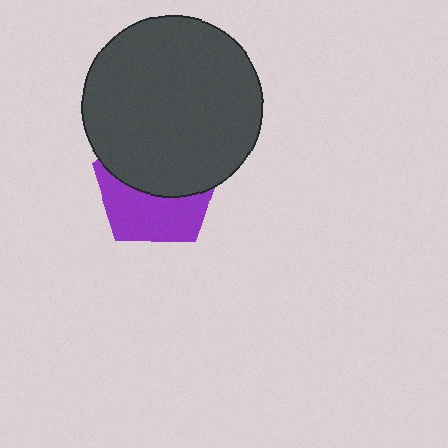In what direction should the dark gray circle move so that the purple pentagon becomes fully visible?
The dark gray circle should move up. That is the shortest direction to clear the overlap and leave the purple pentagon fully visible.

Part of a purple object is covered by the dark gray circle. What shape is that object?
It is a pentagon.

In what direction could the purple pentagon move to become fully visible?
The purple pentagon could move down. That would shift it out from behind the dark gray circle entirely.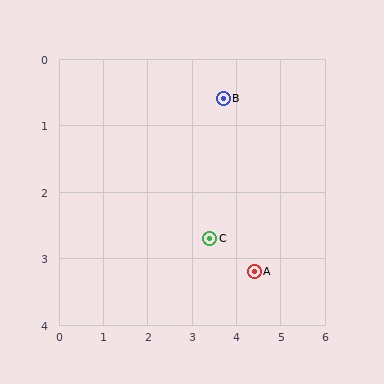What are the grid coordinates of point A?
Point A is at approximately (4.4, 3.2).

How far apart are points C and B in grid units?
Points C and B are about 2.1 grid units apart.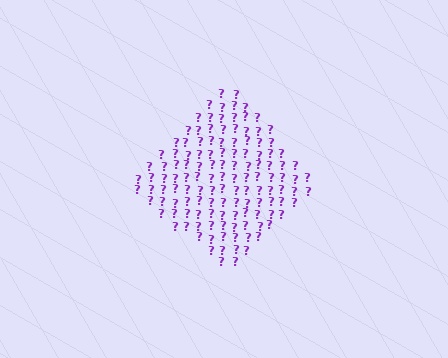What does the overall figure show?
The overall figure shows a diamond.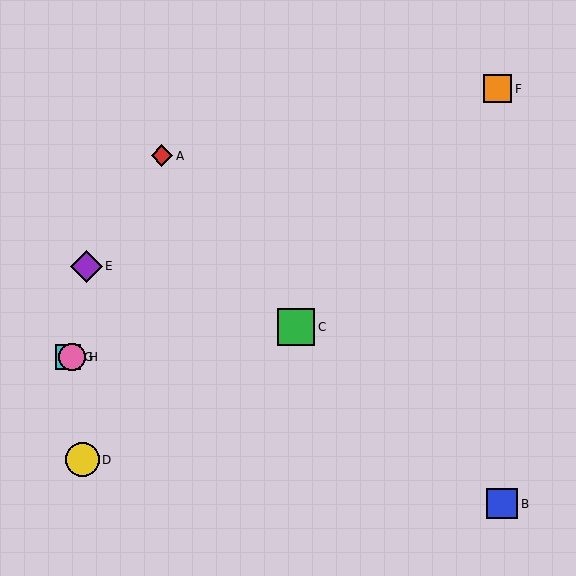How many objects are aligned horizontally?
2 objects (G, H) are aligned horizontally.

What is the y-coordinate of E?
Object E is at y≈266.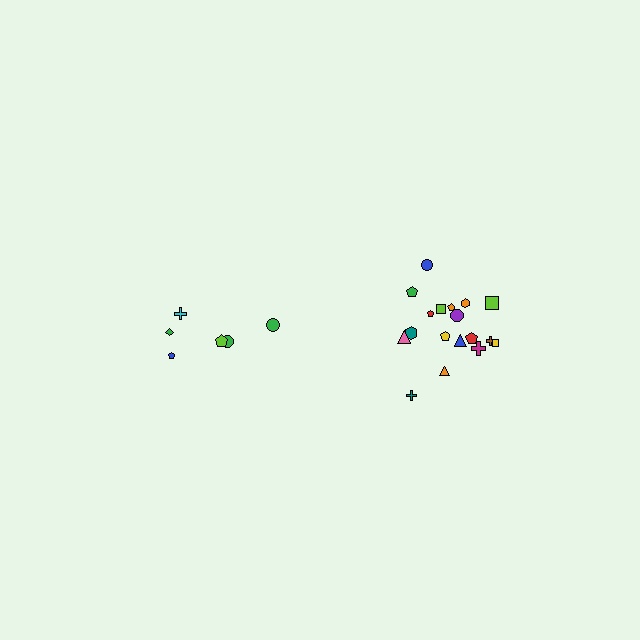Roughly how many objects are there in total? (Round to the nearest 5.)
Roughly 25 objects in total.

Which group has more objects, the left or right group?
The right group.